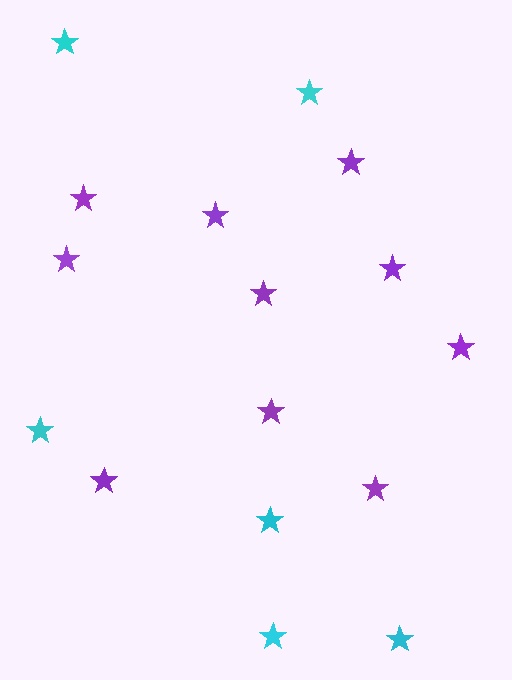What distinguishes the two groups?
There are 2 groups: one group of cyan stars (6) and one group of purple stars (10).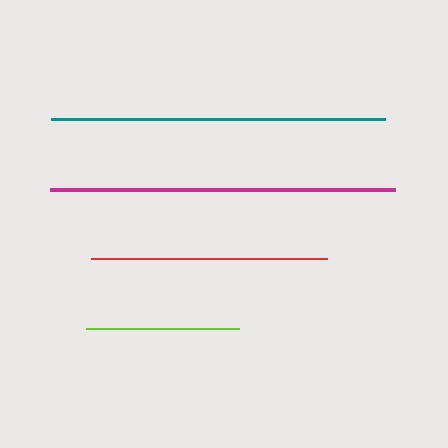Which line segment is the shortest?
The lime line is the shortest at approximately 153 pixels.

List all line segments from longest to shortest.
From longest to shortest: magenta, teal, red, lime.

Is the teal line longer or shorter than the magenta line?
The magenta line is longer than the teal line.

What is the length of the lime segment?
The lime segment is approximately 153 pixels long.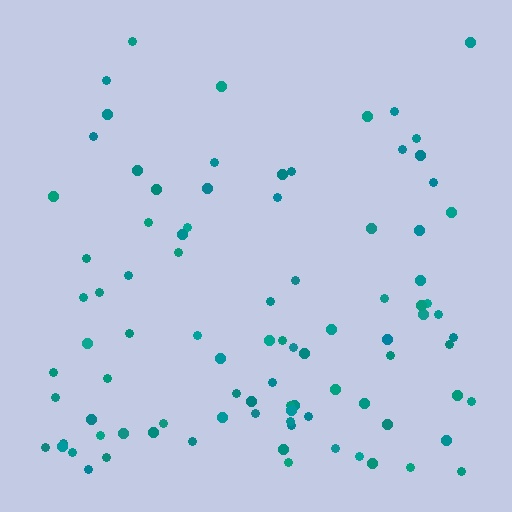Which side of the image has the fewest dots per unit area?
The top.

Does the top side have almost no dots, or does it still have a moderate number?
Still a moderate number, just noticeably fewer than the bottom.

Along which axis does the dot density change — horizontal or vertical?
Vertical.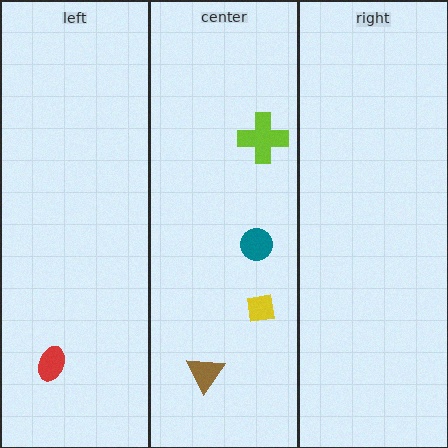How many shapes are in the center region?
4.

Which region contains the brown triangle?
The center region.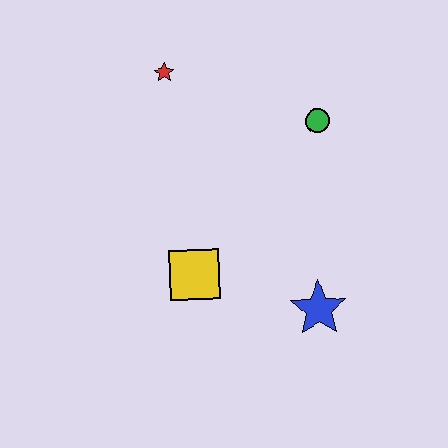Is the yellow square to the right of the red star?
Yes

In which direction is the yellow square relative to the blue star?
The yellow square is to the left of the blue star.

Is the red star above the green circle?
Yes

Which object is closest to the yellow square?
The blue star is closest to the yellow square.